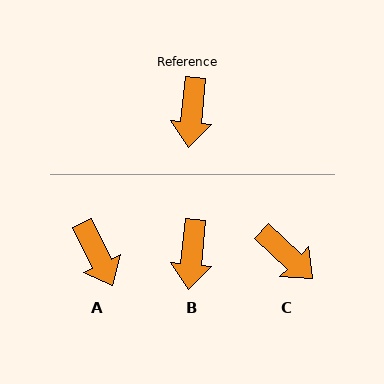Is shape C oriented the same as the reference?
No, it is off by about 52 degrees.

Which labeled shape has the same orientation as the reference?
B.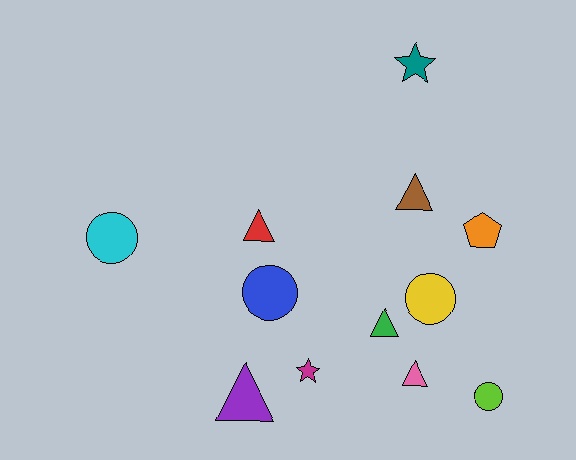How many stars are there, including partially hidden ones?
There are 2 stars.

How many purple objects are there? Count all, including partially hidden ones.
There is 1 purple object.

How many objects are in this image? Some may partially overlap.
There are 12 objects.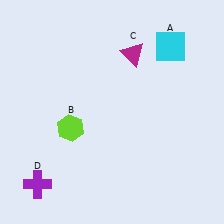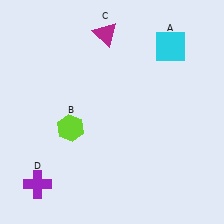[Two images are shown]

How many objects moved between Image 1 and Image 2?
1 object moved between the two images.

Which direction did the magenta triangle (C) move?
The magenta triangle (C) moved left.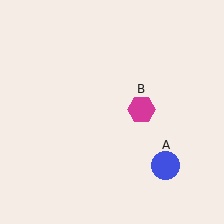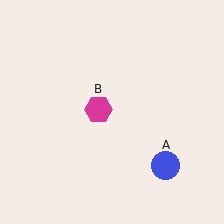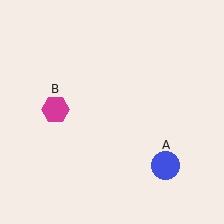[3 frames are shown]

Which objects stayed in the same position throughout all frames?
Blue circle (object A) remained stationary.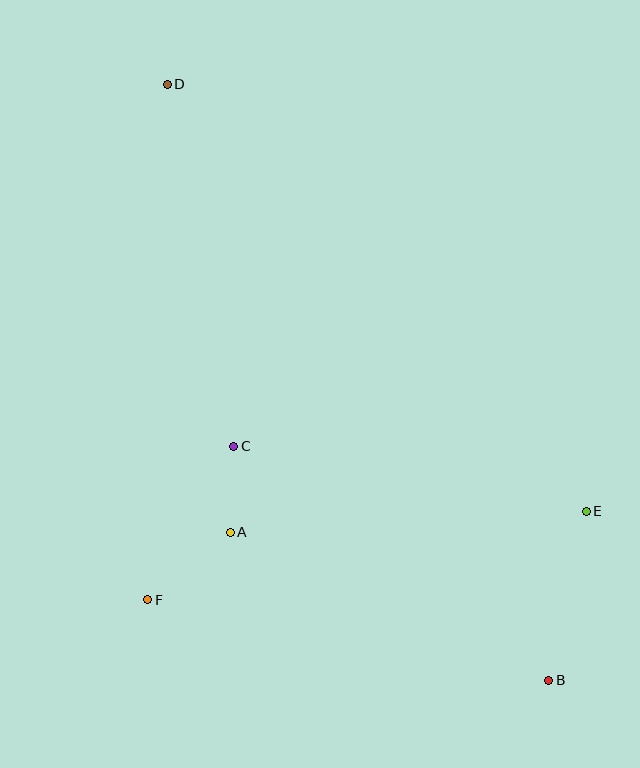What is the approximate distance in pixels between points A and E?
The distance between A and E is approximately 356 pixels.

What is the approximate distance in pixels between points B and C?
The distance between B and C is approximately 392 pixels.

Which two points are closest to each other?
Points A and C are closest to each other.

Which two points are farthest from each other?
Points B and D are farthest from each other.